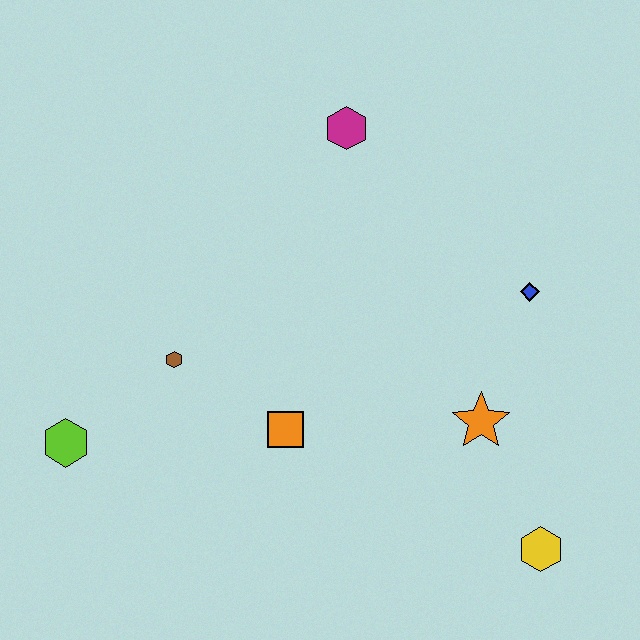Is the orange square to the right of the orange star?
No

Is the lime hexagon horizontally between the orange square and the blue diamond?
No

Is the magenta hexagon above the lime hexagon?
Yes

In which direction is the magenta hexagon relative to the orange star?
The magenta hexagon is above the orange star.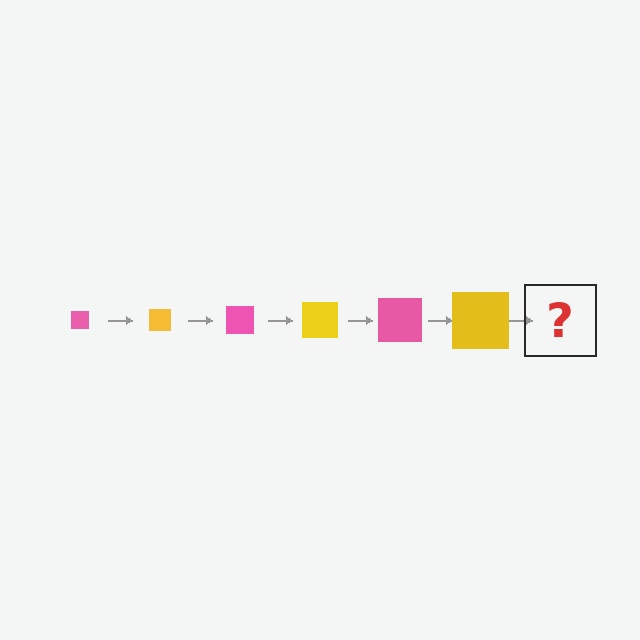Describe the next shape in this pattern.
It should be a pink square, larger than the previous one.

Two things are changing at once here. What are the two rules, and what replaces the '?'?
The two rules are that the square grows larger each step and the color cycles through pink and yellow. The '?' should be a pink square, larger than the previous one.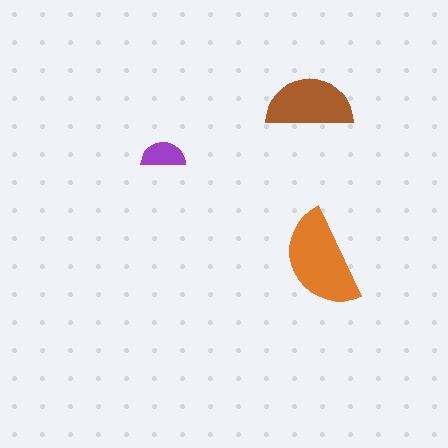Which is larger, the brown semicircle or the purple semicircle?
The brown one.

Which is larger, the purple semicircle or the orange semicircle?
The orange one.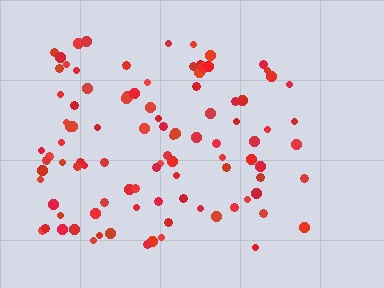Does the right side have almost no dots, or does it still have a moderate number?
Still a moderate number, just noticeably fewer than the left.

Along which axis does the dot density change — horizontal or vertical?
Horizontal.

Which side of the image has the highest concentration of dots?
The left.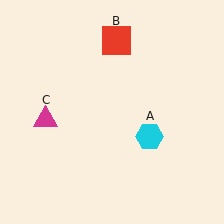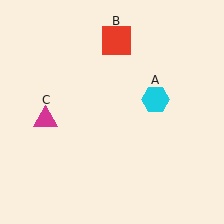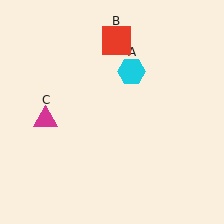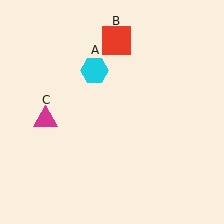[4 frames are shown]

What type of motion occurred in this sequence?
The cyan hexagon (object A) rotated counterclockwise around the center of the scene.